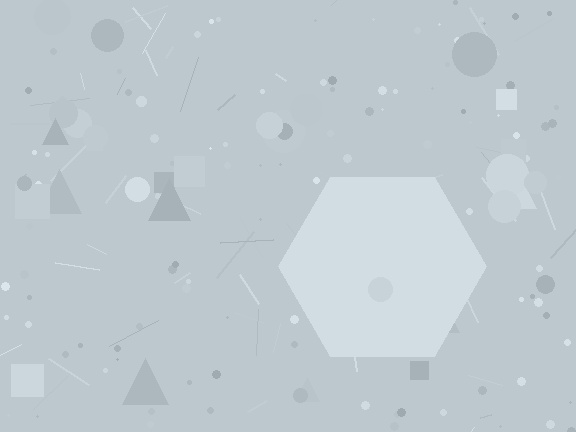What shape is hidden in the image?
A hexagon is hidden in the image.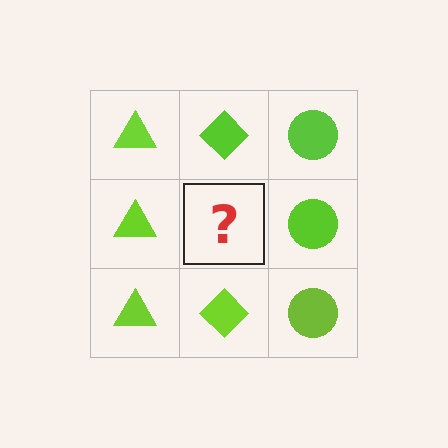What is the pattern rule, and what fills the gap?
The rule is that each column has a consistent shape. The gap should be filled with a lime diamond.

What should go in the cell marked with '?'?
The missing cell should contain a lime diamond.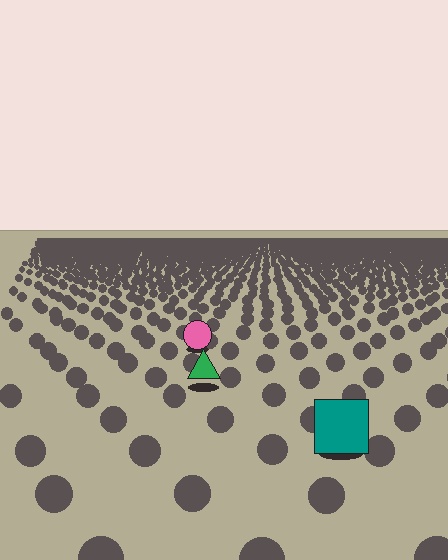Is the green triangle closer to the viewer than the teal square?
No. The teal square is closer — you can tell from the texture gradient: the ground texture is coarser near it.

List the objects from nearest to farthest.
From nearest to farthest: the teal square, the green triangle, the pink circle.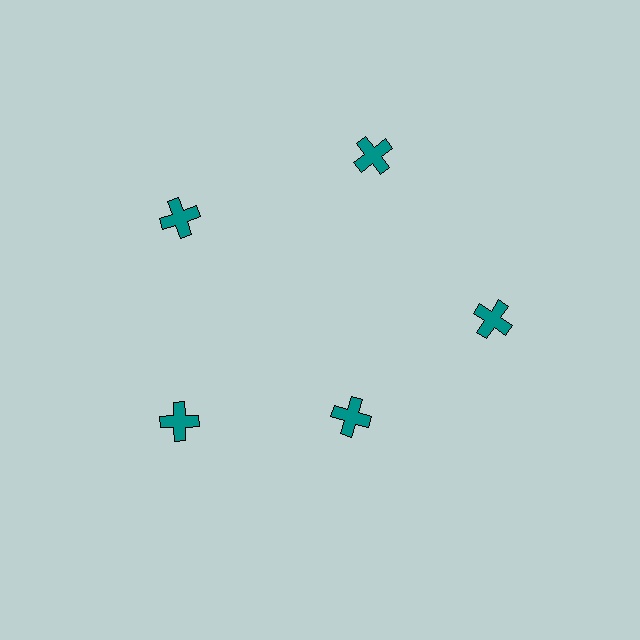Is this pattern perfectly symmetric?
No. The 5 teal crosses are arranged in a ring, but one element near the 5 o'clock position is pulled inward toward the center, breaking the 5-fold rotational symmetry.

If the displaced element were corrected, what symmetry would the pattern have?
It would have 5-fold rotational symmetry — the pattern would map onto itself every 72 degrees.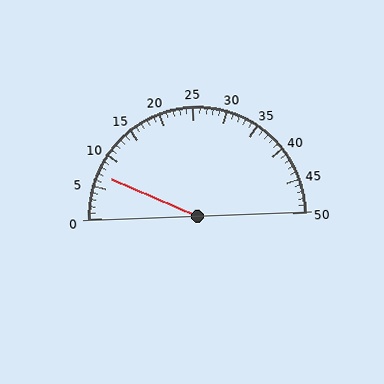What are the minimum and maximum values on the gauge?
The gauge ranges from 0 to 50.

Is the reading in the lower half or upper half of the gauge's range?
The reading is in the lower half of the range (0 to 50).